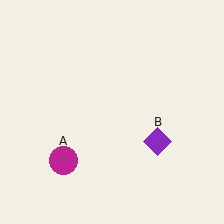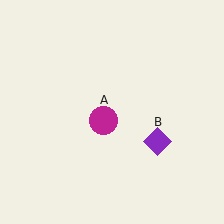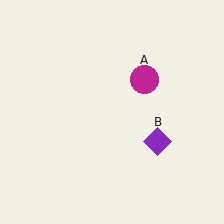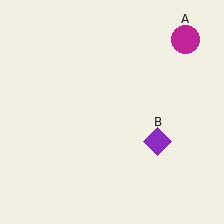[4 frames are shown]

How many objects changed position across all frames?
1 object changed position: magenta circle (object A).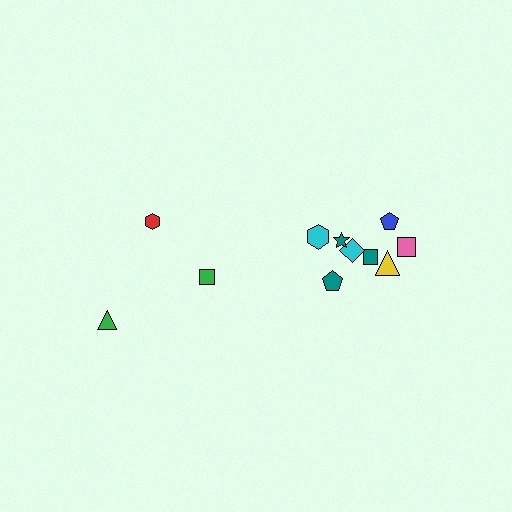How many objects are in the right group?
There are 8 objects.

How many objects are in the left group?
There are 3 objects.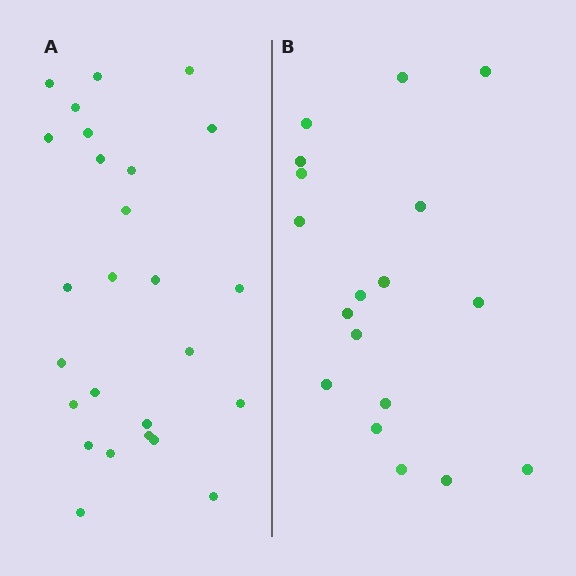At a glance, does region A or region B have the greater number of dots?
Region A (the left region) has more dots.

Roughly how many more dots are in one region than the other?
Region A has roughly 8 or so more dots than region B.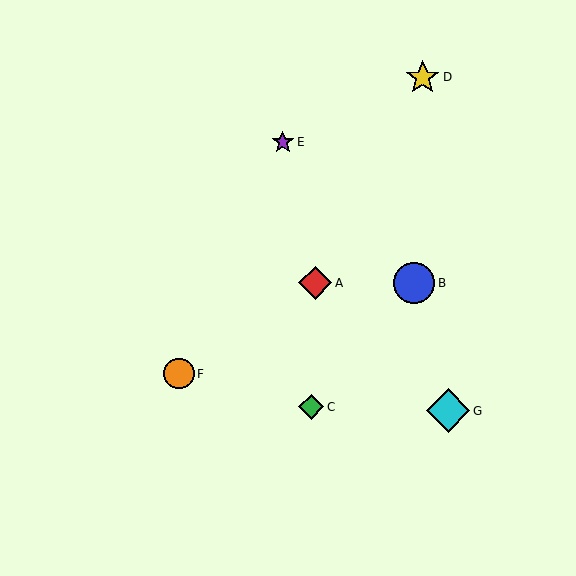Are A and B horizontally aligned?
Yes, both are at y≈283.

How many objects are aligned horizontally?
2 objects (A, B) are aligned horizontally.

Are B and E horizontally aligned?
No, B is at y≈283 and E is at y≈142.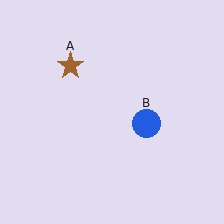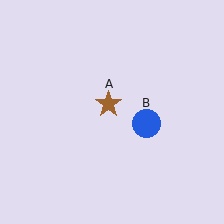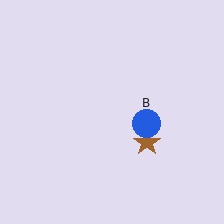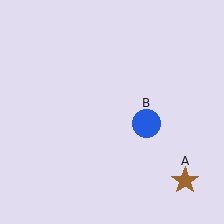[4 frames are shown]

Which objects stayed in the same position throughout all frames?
Blue circle (object B) remained stationary.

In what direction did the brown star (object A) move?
The brown star (object A) moved down and to the right.